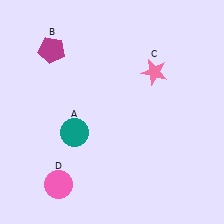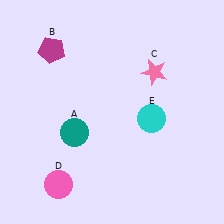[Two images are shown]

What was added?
A cyan circle (E) was added in Image 2.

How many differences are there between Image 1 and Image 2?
There is 1 difference between the two images.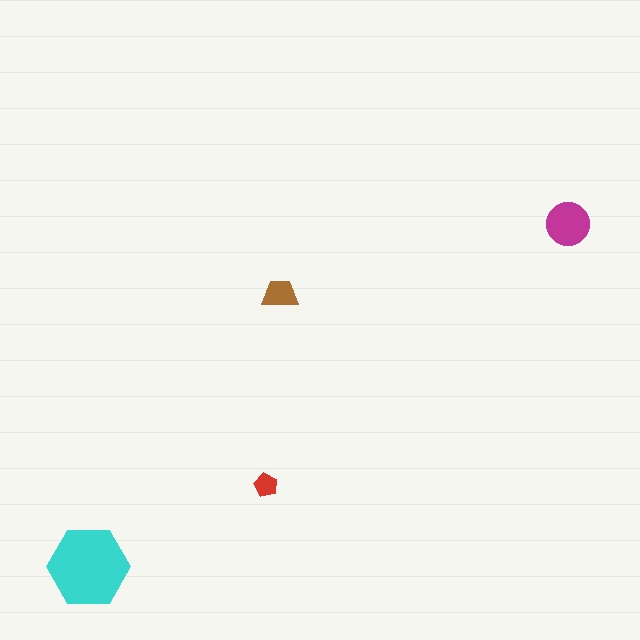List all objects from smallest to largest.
The red pentagon, the brown trapezoid, the magenta circle, the cyan hexagon.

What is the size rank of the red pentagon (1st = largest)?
4th.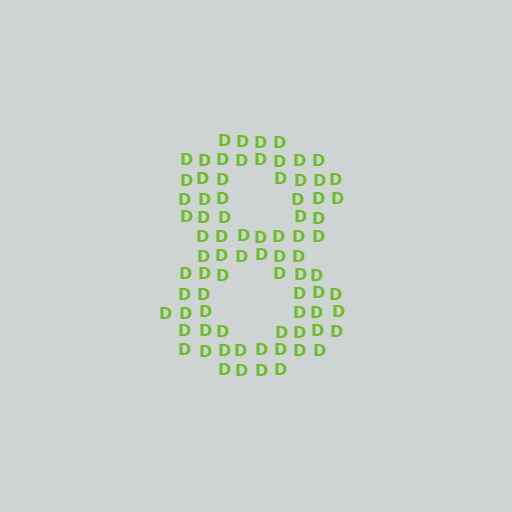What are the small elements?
The small elements are letter D's.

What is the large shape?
The large shape is the digit 8.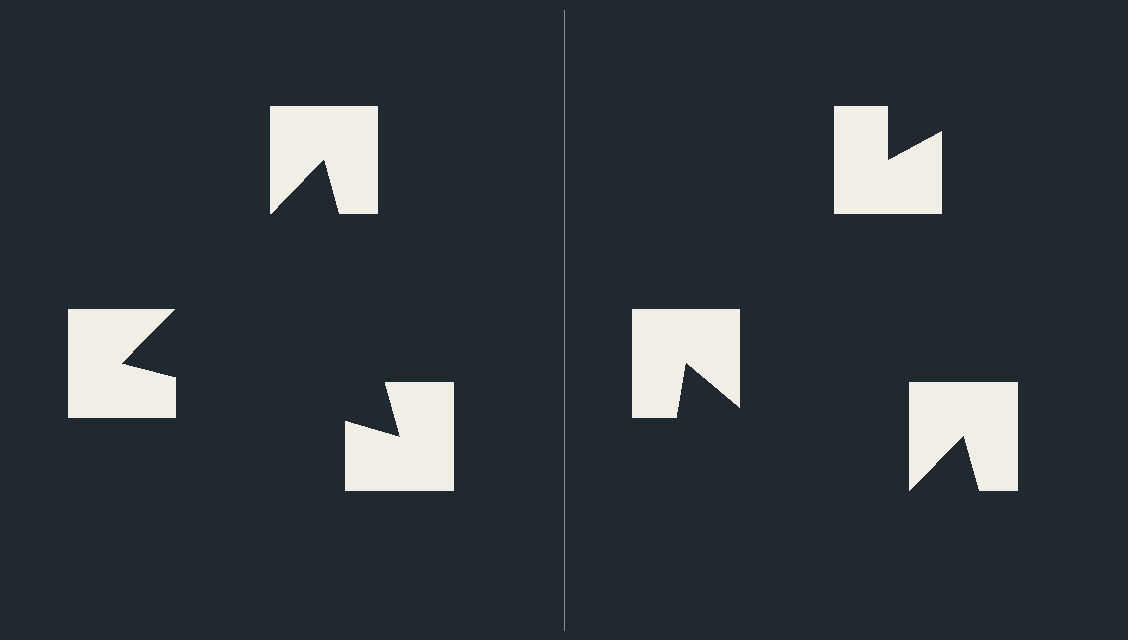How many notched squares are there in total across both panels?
6 — 3 on each side.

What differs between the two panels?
The notched squares are positioned identically on both sides; only the wedge orientations differ. On the left they align to a triangle; on the right they are misaligned.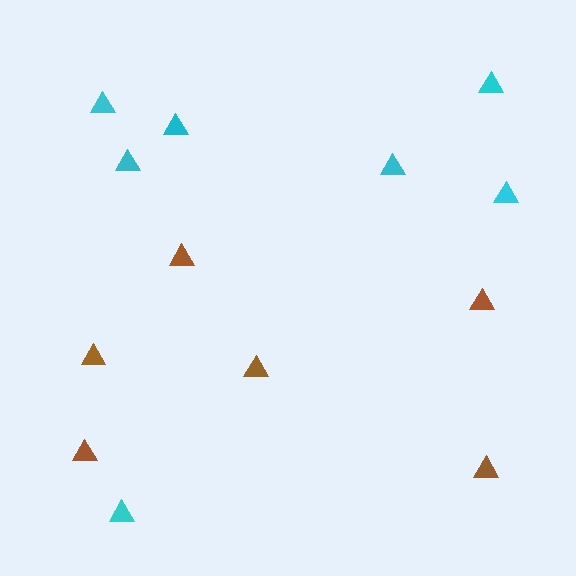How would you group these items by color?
There are 2 groups: one group of brown triangles (6) and one group of cyan triangles (7).